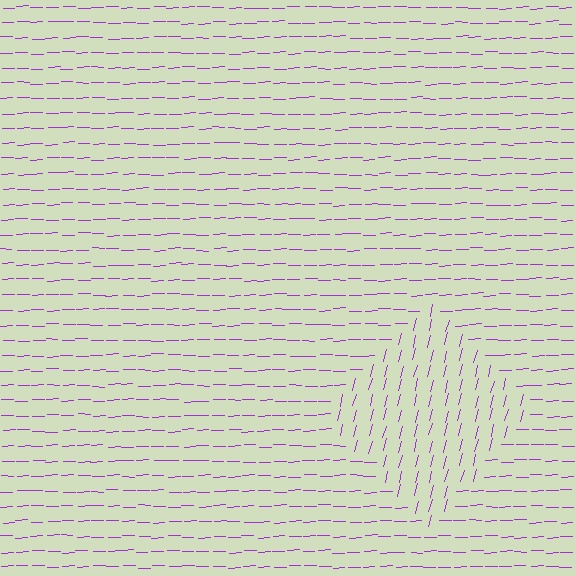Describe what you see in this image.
The image is filled with small purple line segments. A diamond region in the image has lines oriented differently from the surrounding lines, creating a visible texture boundary.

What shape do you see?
I see a diamond.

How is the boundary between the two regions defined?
The boundary is defined purely by a change in line orientation (approximately 74 degrees difference). All lines are the same color and thickness.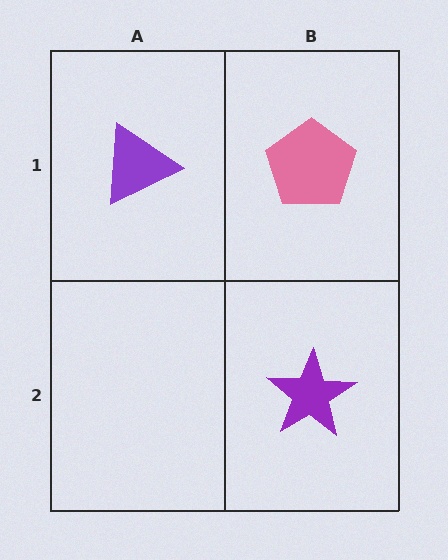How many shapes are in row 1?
2 shapes.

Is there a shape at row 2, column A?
No, that cell is empty.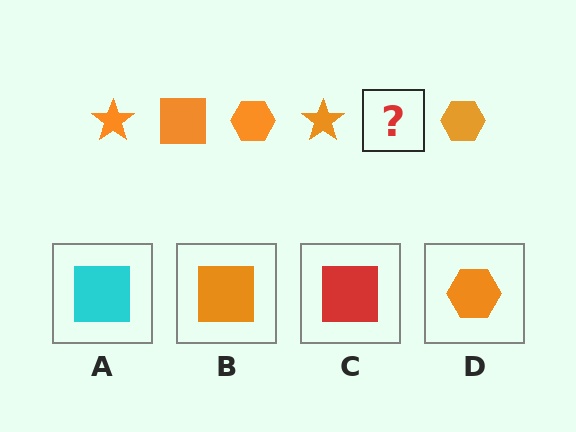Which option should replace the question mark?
Option B.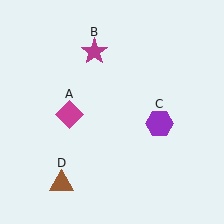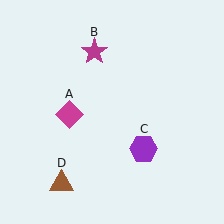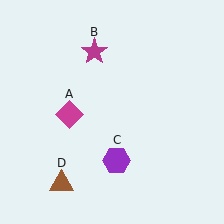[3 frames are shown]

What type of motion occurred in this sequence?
The purple hexagon (object C) rotated clockwise around the center of the scene.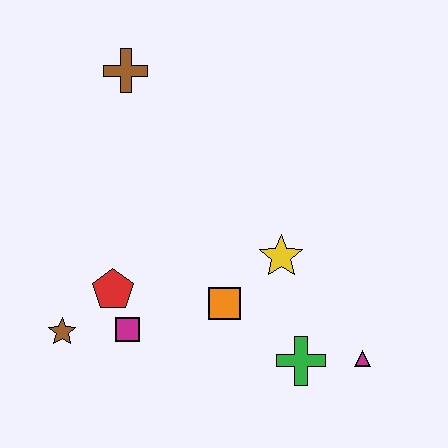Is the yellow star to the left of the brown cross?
No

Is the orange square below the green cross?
No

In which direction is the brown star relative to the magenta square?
The brown star is to the left of the magenta square.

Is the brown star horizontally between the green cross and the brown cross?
No